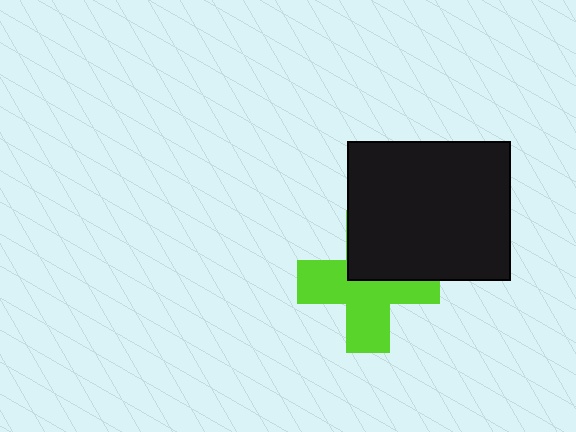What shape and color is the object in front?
The object in front is a black rectangle.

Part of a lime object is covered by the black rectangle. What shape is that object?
It is a cross.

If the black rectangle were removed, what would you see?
You would see the complete lime cross.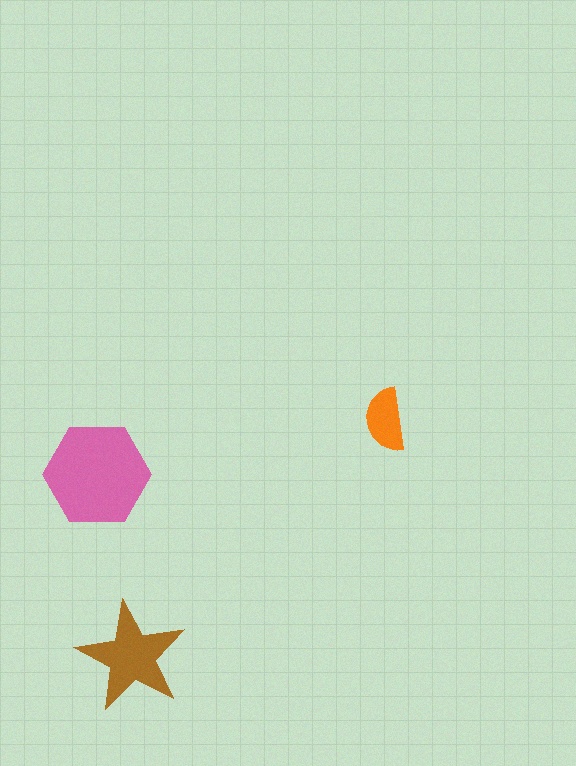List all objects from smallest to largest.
The orange semicircle, the brown star, the pink hexagon.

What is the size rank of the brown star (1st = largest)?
2nd.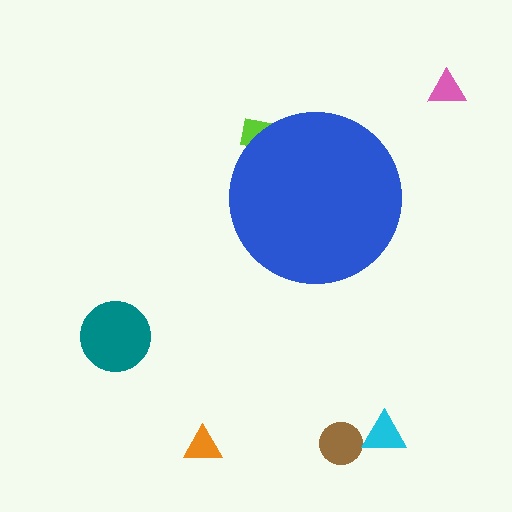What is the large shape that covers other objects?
A blue circle.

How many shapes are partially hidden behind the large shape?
1 shape is partially hidden.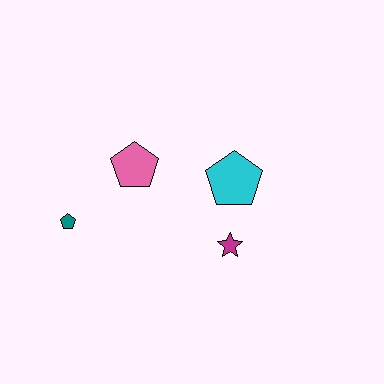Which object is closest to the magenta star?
The cyan pentagon is closest to the magenta star.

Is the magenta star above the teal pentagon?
No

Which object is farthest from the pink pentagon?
The magenta star is farthest from the pink pentagon.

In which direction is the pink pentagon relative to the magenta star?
The pink pentagon is to the left of the magenta star.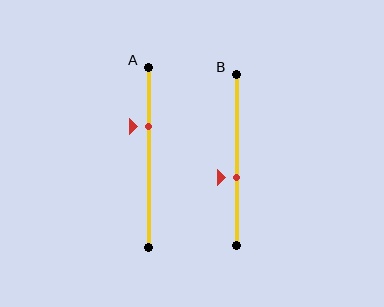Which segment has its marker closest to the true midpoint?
Segment B has its marker closest to the true midpoint.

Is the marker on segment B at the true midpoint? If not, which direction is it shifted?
No, the marker on segment B is shifted downward by about 10% of the segment length.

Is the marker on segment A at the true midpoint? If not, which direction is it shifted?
No, the marker on segment A is shifted upward by about 17% of the segment length.